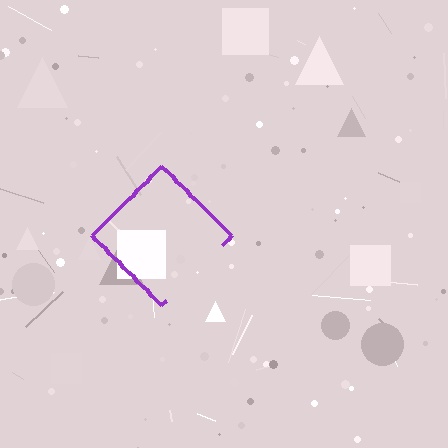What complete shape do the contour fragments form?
The contour fragments form a diamond.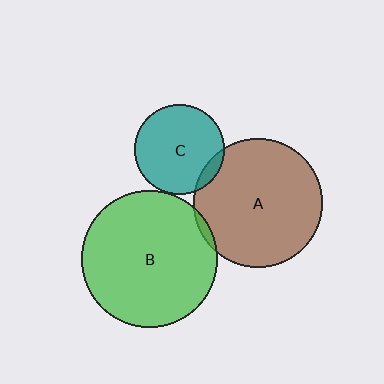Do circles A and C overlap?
Yes.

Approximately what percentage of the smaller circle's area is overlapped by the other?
Approximately 10%.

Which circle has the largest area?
Circle B (green).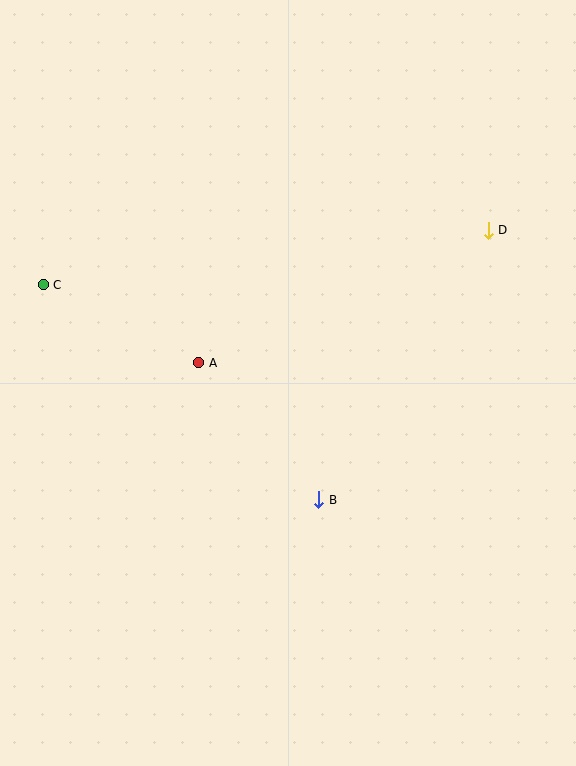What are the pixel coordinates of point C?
Point C is at (43, 285).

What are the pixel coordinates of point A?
Point A is at (199, 363).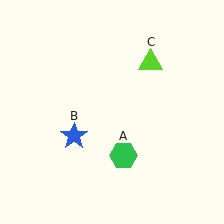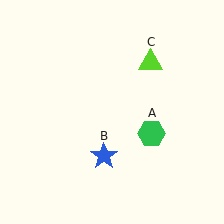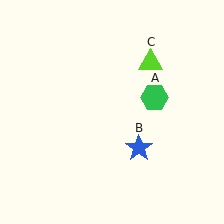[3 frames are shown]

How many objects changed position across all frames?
2 objects changed position: green hexagon (object A), blue star (object B).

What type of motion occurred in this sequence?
The green hexagon (object A), blue star (object B) rotated counterclockwise around the center of the scene.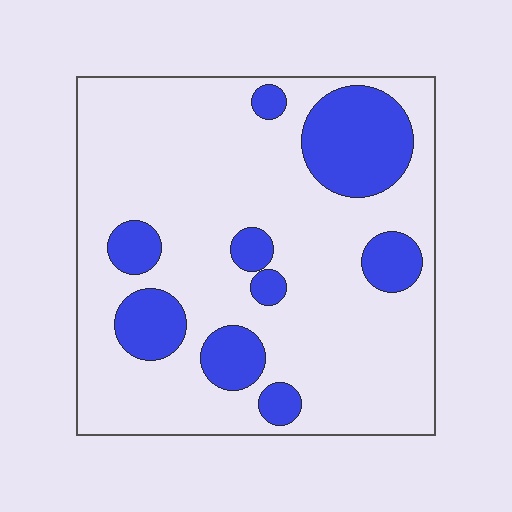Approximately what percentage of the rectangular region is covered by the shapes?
Approximately 20%.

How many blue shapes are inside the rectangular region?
9.